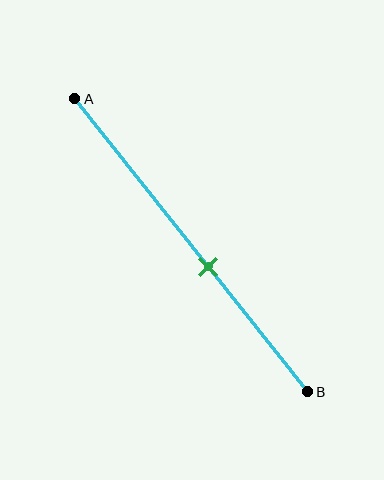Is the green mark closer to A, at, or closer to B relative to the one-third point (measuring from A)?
The green mark is closer to point B than the one-third point of segment AB.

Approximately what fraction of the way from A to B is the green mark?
The green mark is approximately 55% of the way from A to B.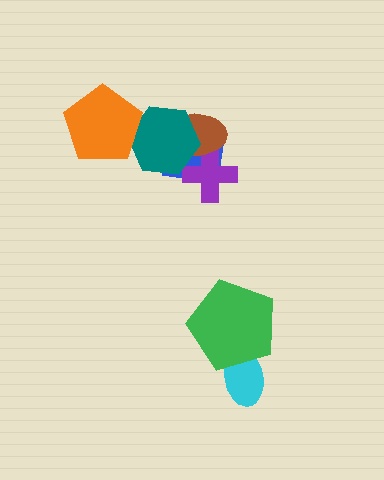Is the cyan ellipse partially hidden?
Yes, it is partially covered by another shape.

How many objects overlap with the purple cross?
3 objects overlap with the purple cross.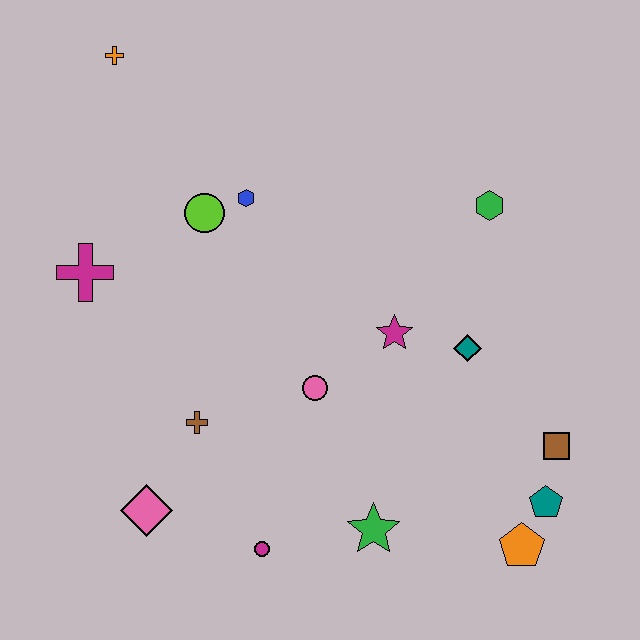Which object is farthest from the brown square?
The orange cross is farthest from the brown square.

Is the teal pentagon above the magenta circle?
Yes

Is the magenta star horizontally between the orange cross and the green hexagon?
Yes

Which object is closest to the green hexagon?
The teal diamond is closest to the green hexagon.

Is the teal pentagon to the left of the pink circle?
No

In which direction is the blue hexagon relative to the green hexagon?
The blue hexagon is to the left of the green hexagon.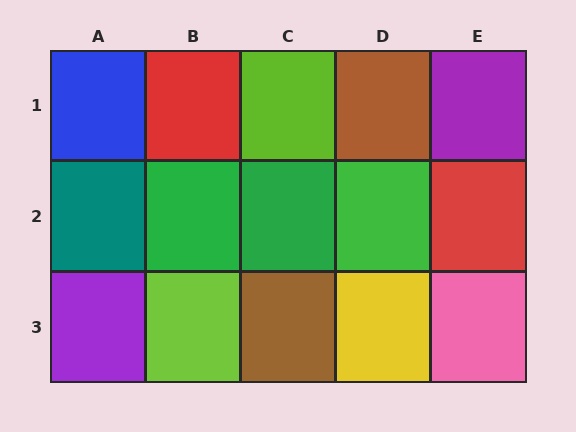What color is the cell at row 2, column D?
Green.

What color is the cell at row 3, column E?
Pink.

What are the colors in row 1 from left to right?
Blue, red, lime, brown, purple.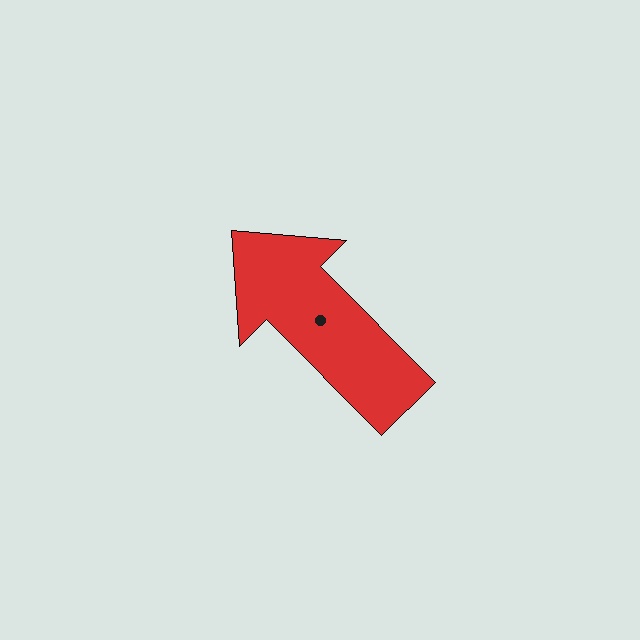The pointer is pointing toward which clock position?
Roughly 11 o'clock.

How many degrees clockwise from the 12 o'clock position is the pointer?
Approximately 315 degrees.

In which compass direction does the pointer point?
Northwest.